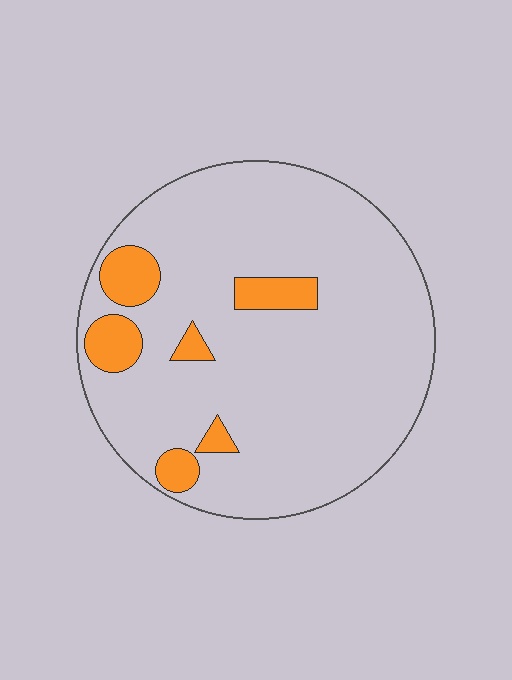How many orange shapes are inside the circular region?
6.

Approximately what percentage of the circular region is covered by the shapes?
Approximately 10%.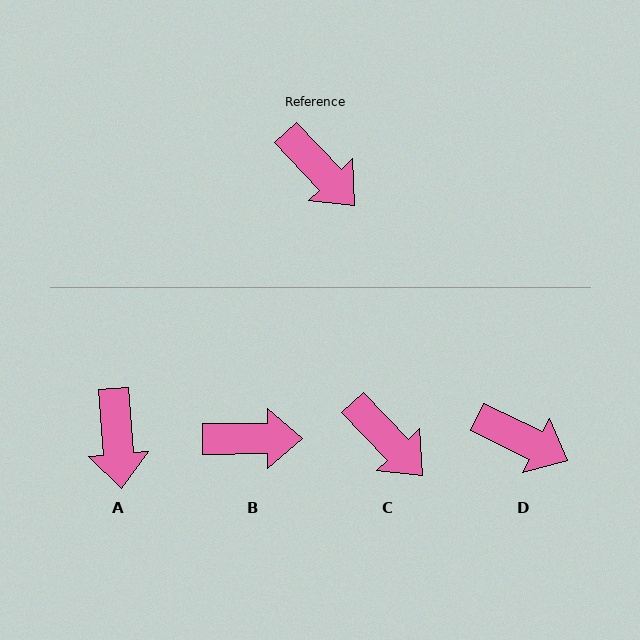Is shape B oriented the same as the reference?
No, it is off by about 46 degrees.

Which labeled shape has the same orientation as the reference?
C.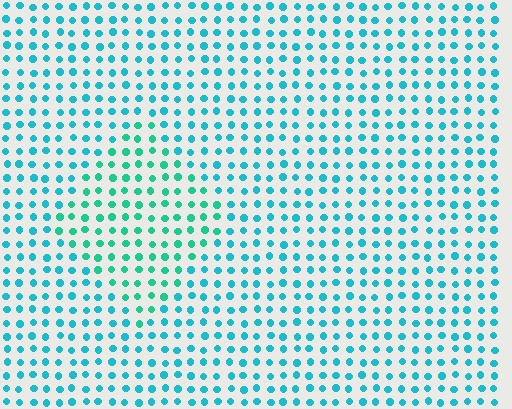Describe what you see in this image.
The image is filled with small cyan elements in a uniform arrangement. A diamond-shaped region is visible where the elements are tinted to a slightly different hue, forming a subtle color boundary.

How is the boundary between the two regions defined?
The boundary is defined purely by a slight shift in hue (about 25 degrees). Spacing, size, and orientation are identical on both sides.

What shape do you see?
I see a diamond.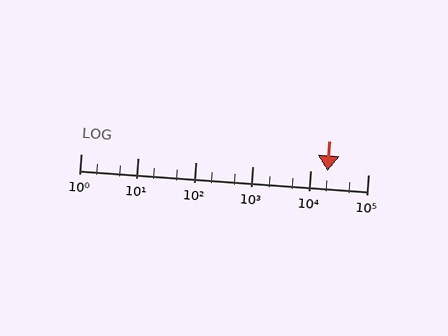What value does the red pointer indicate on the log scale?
The pointer indicates approximately 20000.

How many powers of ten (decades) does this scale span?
The scale spans 5 decades, from 1 to 100000.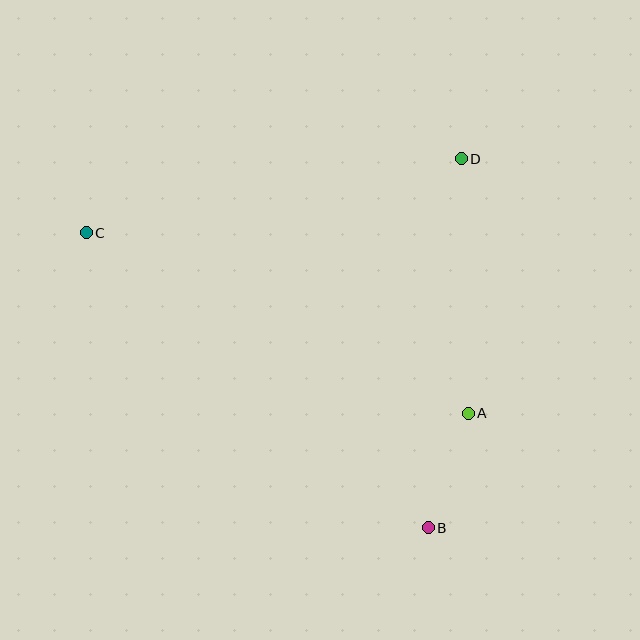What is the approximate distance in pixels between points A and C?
The distance between A and C is approximately 423 pixels.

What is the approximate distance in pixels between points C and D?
The distance between C and D is approximately 383 pixels.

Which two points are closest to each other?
Points A and B are closest to each other.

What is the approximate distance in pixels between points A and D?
The distance between A and D is approximately 255 pixels.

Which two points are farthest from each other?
Points B and C are farthest from each other.